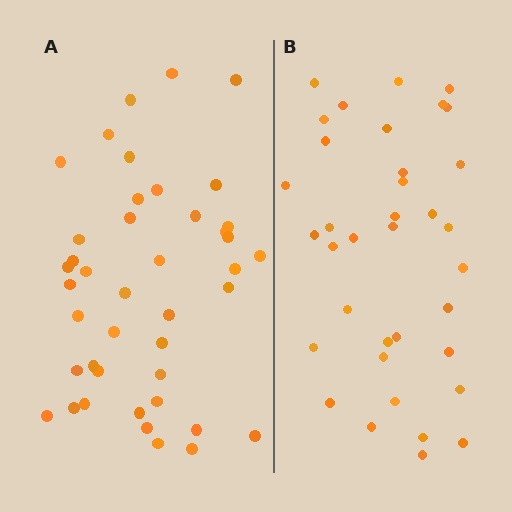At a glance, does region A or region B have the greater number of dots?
Region A (the left region) has more dots.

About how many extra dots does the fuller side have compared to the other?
Region A has about 6 more dots than region B.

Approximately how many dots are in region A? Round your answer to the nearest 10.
About 40 dots. (The exact count is 42, which rounds to 40.)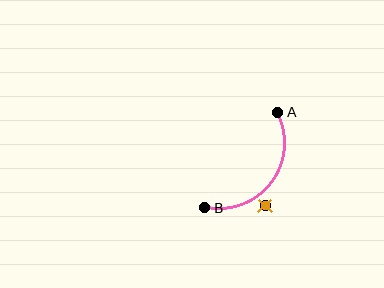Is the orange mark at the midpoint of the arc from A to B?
No — the orange mark does not lie on the arc at all. It sits slightly outside the curve.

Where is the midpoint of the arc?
The arc midpoint is the point on the curve farthest from the straight line joining A and B. It sits below and to the right of that line.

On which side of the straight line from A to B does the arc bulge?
The arc bulges below and to the right of the straight line connecting A and B.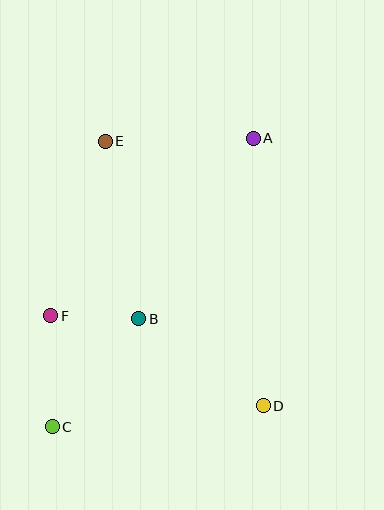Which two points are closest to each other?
Points B and F are closest to each other.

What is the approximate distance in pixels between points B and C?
The distance between B and C is approximately 138 pixels.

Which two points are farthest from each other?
Points A and C are farthest from each other.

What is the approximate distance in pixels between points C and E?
The distance between C and E is approximately 291 pixels.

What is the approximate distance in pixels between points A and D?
The distance between A and D is approximately 268 pixels.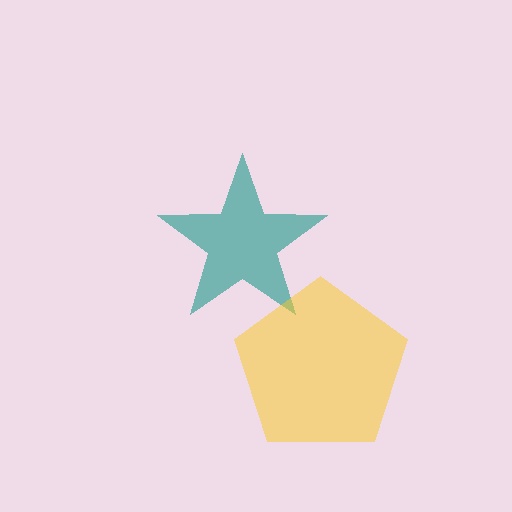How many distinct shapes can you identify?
There are 2 distinct shapes: a teal star, a yellow pentagon.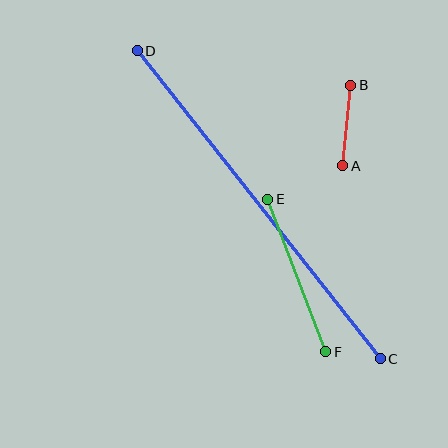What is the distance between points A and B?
The distance is approximately 81 pixels.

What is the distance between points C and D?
The distance is approximately 392 pixels.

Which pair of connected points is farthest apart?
Points C and D are farthest apart.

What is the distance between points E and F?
The distance is approximately 163 pixels.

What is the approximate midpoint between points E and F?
The midpoint is at approximately (297, 276) pixels.